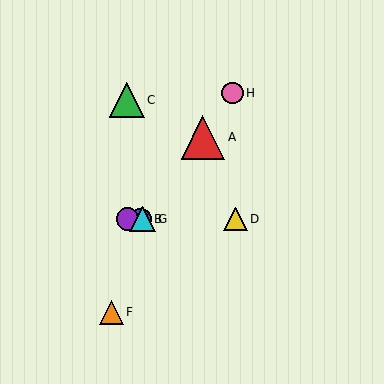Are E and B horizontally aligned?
Yes, both are at y≈219.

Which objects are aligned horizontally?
Objects B, D, E, G are aligned horizontally.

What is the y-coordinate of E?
Object E is at y≈219.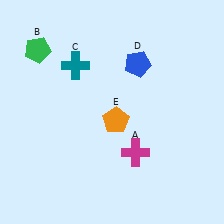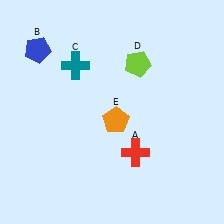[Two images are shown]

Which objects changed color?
A changed from magenta to red. B changed from green to blue. D changed from blue to lime.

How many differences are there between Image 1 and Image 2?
There are 3 differences between the two images.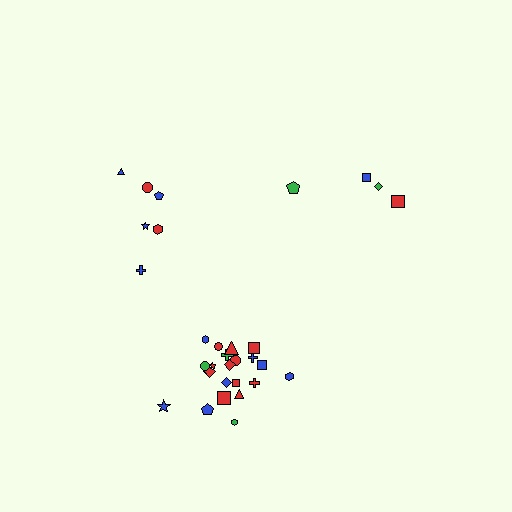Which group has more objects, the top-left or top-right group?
The top-left group.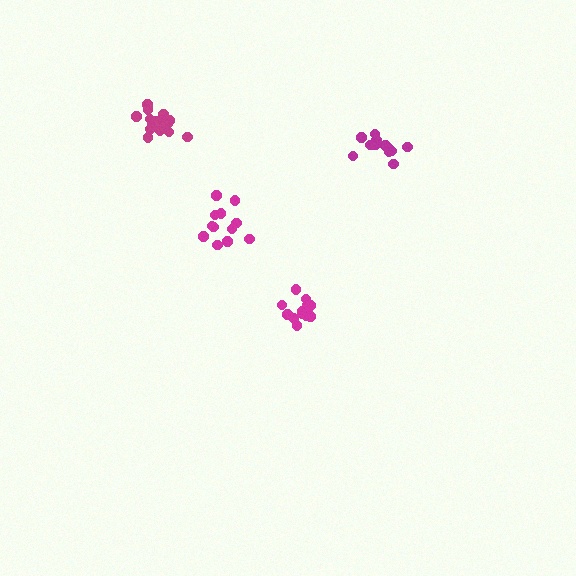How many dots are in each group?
Group 1: 12 dots, Group 2: 17 dots, Group 3: 12 dots, Group 4: 12 dots (53 total).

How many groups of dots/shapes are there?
There are 4 groups.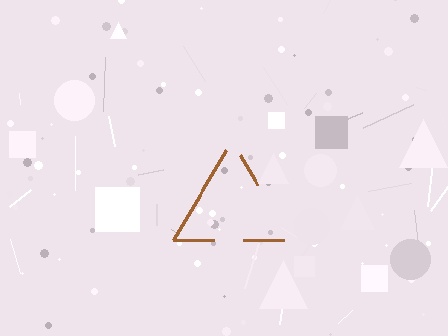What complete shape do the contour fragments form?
The contour fragments form a triangle.